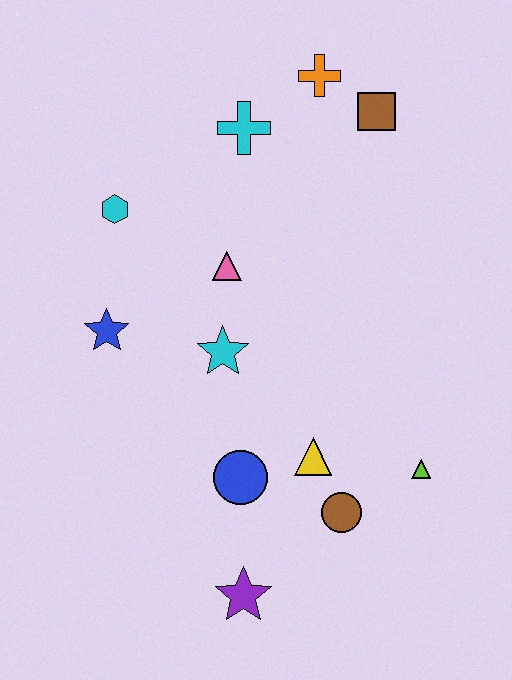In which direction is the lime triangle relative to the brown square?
The lime triangle is below the brown square.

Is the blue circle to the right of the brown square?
No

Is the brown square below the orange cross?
Yes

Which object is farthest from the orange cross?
The purple star is farthest from the orange cross.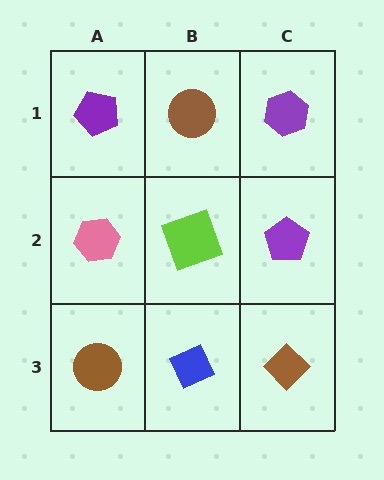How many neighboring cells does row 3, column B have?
3.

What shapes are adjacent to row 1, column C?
A purple pentagon (row 2, column C), a brown circle (row 1, column B).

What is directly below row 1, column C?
A purple pentagon.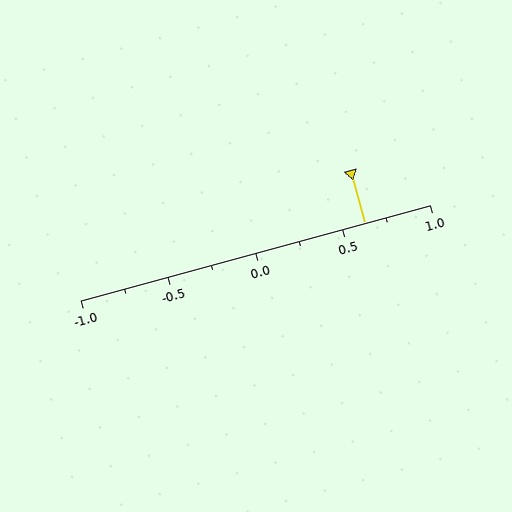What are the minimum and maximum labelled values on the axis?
The axis runs from -1.0 to 1.0.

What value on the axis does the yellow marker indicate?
The marker indicates approximately 0.62.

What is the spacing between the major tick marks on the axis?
The major ticks are spaced 0.5 apart.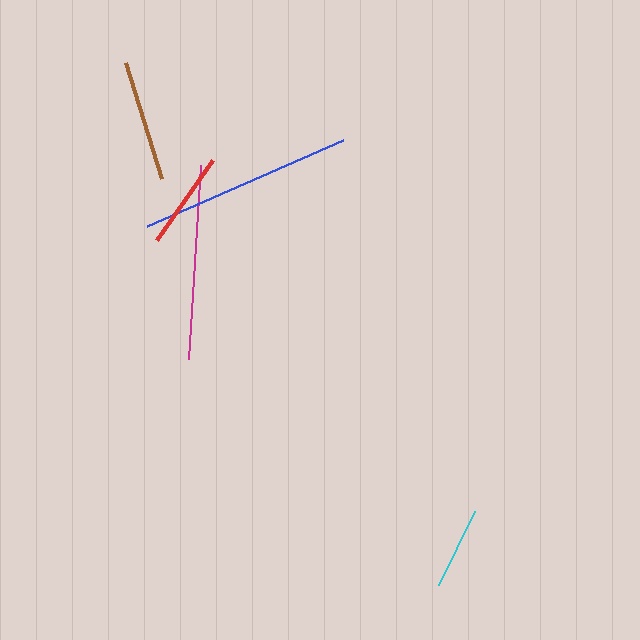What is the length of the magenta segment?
The magenta segment is approximately 194 pixels long.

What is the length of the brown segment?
The brown segment is approximately 121 pixels long.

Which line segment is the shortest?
The cyan line is the shortest at approximately 82 pixels.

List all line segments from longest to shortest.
From longest to shortest: blue, magenta, brown, red, cyan.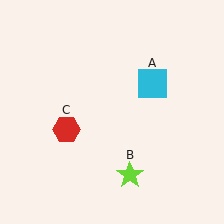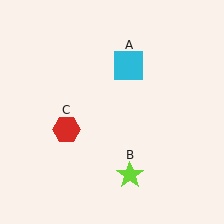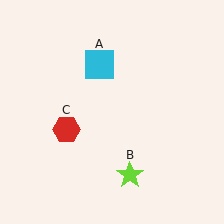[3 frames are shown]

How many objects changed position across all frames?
1 object changed position: cyan square (object A).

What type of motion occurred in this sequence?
The cyan square (object A) rotated counterclockwise around the center of the scene.